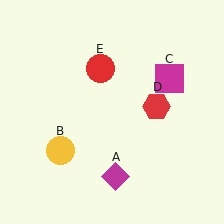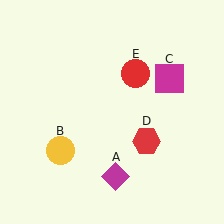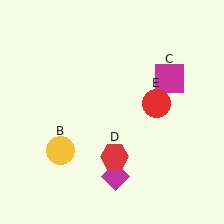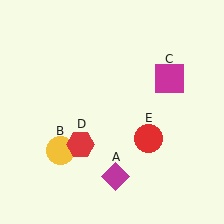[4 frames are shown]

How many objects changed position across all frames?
2 objects changed position: red hexagon (object D), red circle (object E).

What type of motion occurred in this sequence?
The red hexagon (object D), red circle (object E) rotated clockwise around the center of the scene.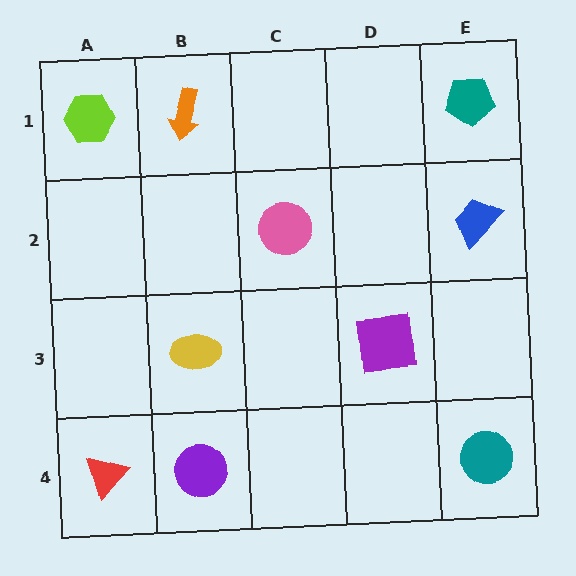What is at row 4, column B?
A purple circle.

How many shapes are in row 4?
3 shapes.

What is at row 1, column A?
A lime hexagon.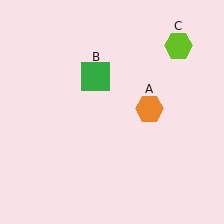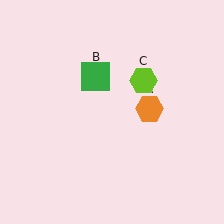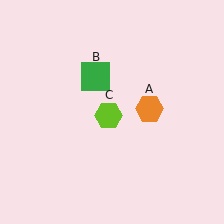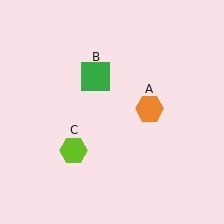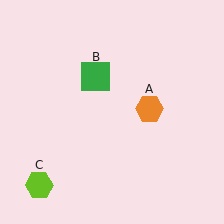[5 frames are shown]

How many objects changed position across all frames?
1 object changed position: lime hexagon (object C).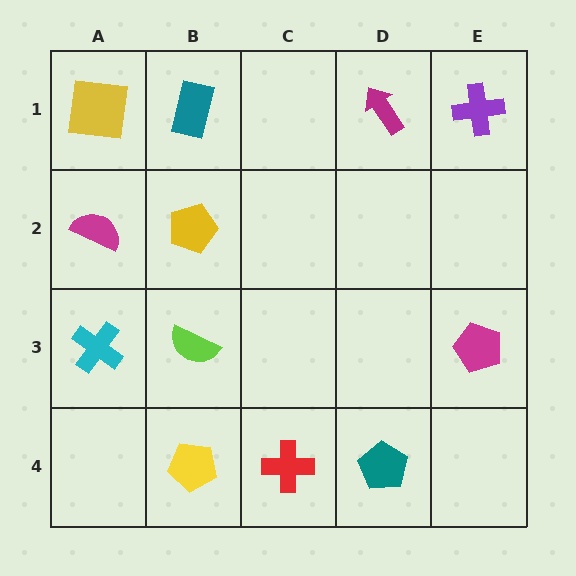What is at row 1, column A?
A yellow square.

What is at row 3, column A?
A cyan cross.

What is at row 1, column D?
A magenta arrow.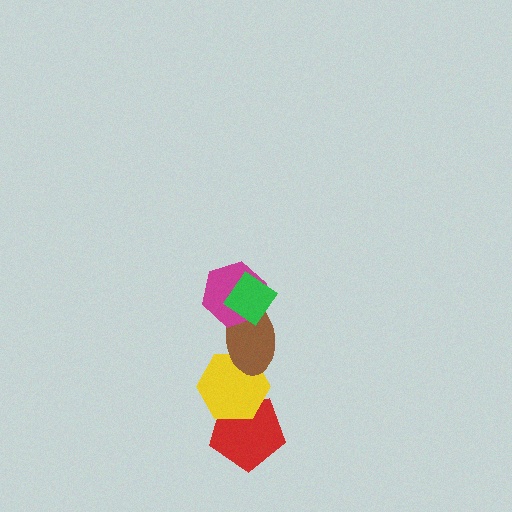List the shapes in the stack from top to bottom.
From top to bottom: the green diamond, the magenta hexagon, the brown ellipse, the yellow hexagon, the red pentagon.